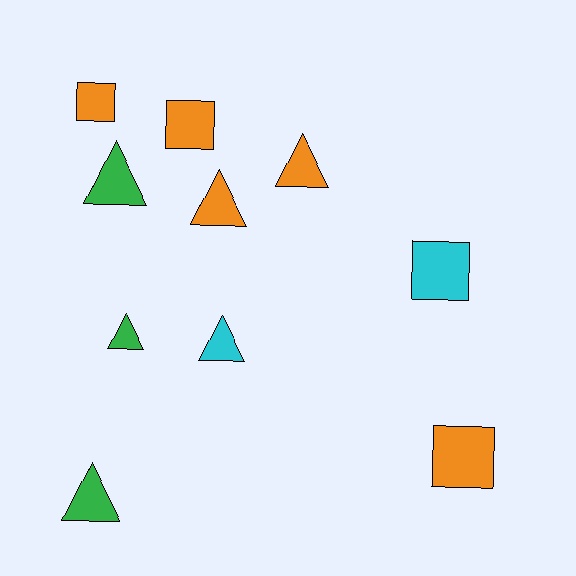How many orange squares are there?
There are 3 orange squares.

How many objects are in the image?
There are 10 objects.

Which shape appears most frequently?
Triangle, with 6 objects.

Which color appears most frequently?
Orange, with 5 objects.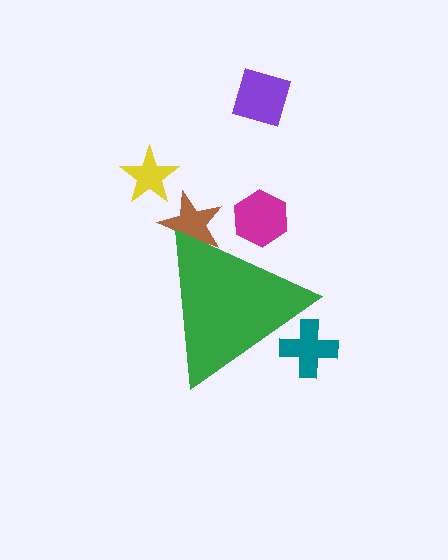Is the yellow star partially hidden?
No, the yellow star is fully visible.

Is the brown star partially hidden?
Yes, the brown star is partially hidden behind the green triangle.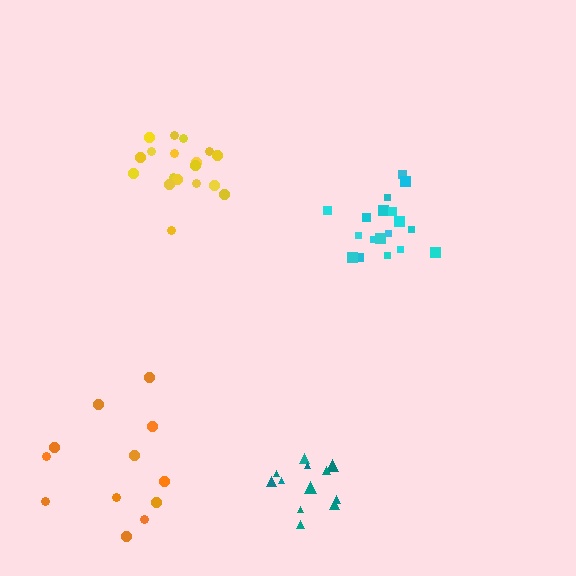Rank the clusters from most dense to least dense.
cyan, yellow, teal, orange.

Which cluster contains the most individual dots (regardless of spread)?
Yellow (18).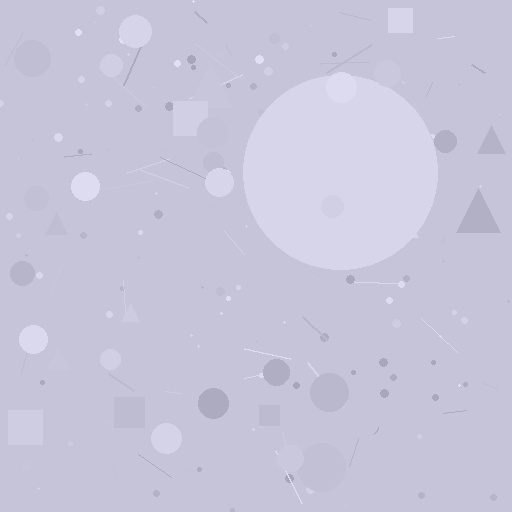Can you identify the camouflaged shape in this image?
The camouflaged shape is a circle.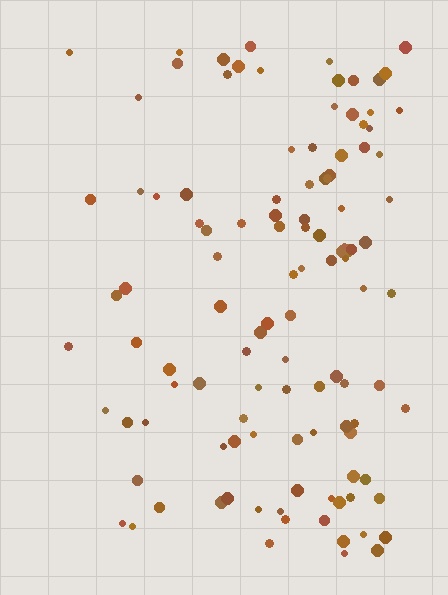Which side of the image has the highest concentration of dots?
The right.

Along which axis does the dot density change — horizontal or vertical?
Horizontal.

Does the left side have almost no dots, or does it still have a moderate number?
Still a moderate number, just noticeably fewer than the right.